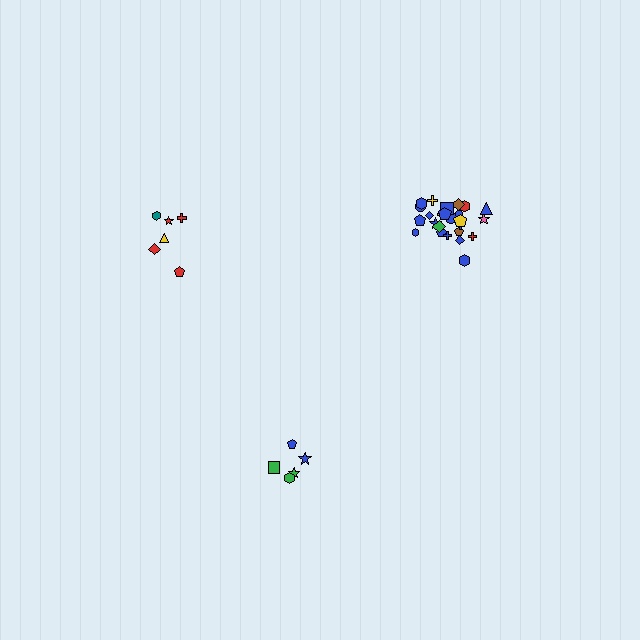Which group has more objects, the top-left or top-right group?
The top-right group.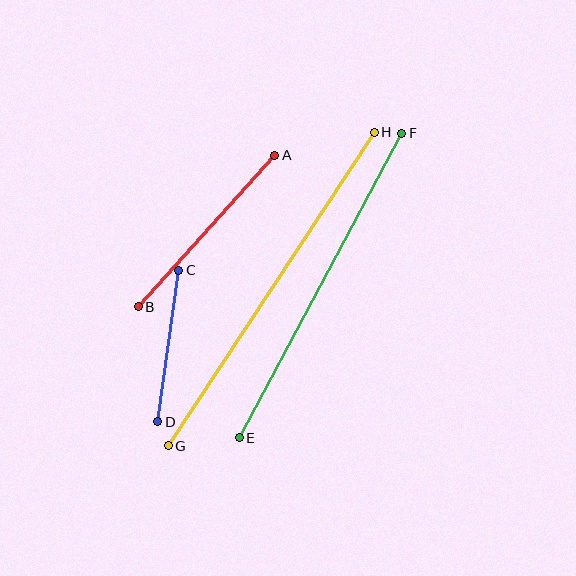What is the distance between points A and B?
The distance is approximately 204 pixels.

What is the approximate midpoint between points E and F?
The midpoint is at approximately (320, 286) pixels.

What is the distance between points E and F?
The distance is approximately 345 pixels.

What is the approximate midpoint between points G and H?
The midpoint is at approximately (271, 289) pixels.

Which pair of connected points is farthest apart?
Points G and H are farthest apart.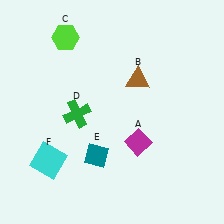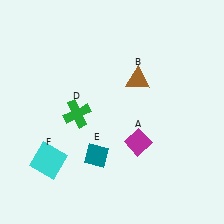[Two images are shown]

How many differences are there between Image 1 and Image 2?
There is 1 difference between the two images.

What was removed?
The lime hexagon (C) was removed in Image 2.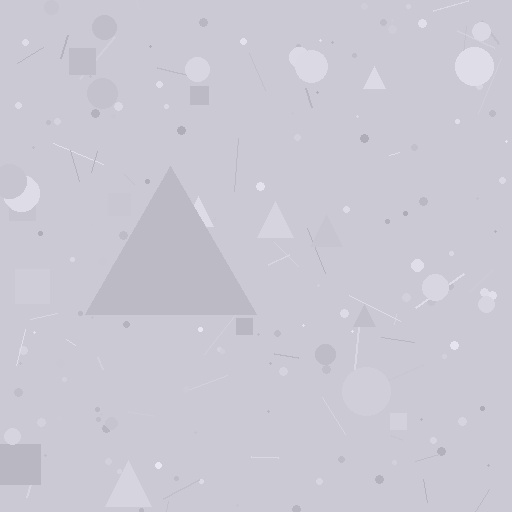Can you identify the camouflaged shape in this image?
The camouflaged shape is a triangle.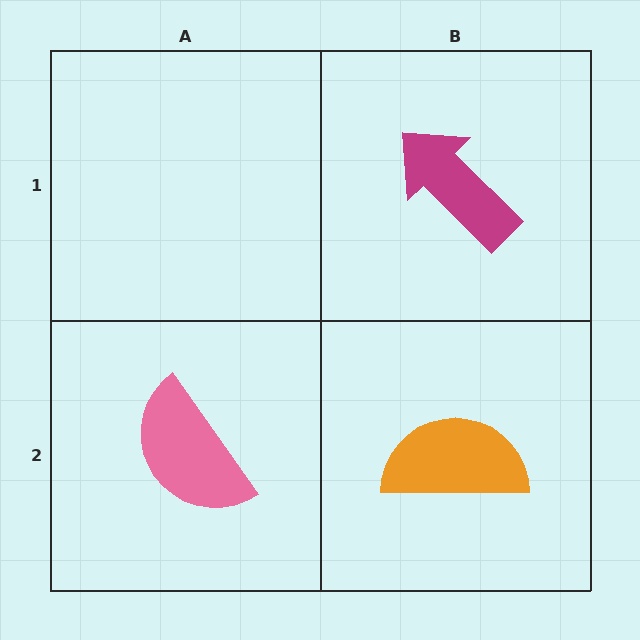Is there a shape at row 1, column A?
No, that cell is empty.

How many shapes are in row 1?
1 shape.